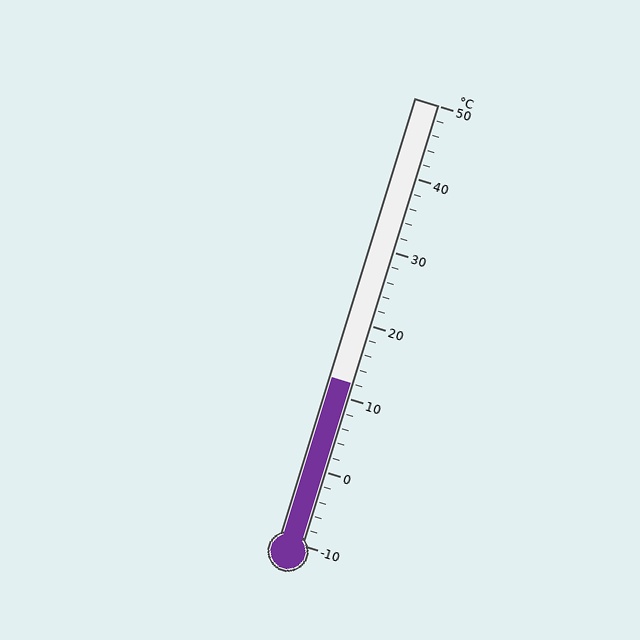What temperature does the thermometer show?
The thermometer shows approximately 12°C.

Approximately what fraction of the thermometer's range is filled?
The thermometer is filled to approximately 35% of its range.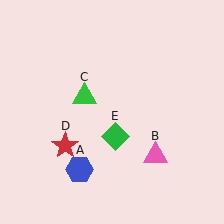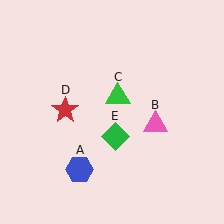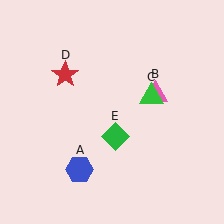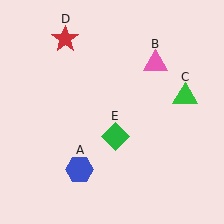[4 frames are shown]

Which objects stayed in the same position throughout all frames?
Blue hexagon (object A) and green diamond (object E) remained stationary.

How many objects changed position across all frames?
3 objects changed position: pink triangle (object B), green triangle (object C), red star (object D).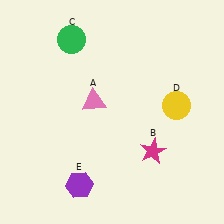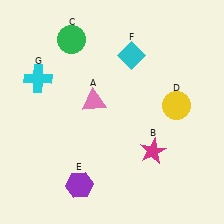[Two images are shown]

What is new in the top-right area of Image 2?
A cyan diamond (F) was added in the top-right area of Image 2.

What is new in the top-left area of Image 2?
A cyan cross (G) was added in the top-left area of Image 2.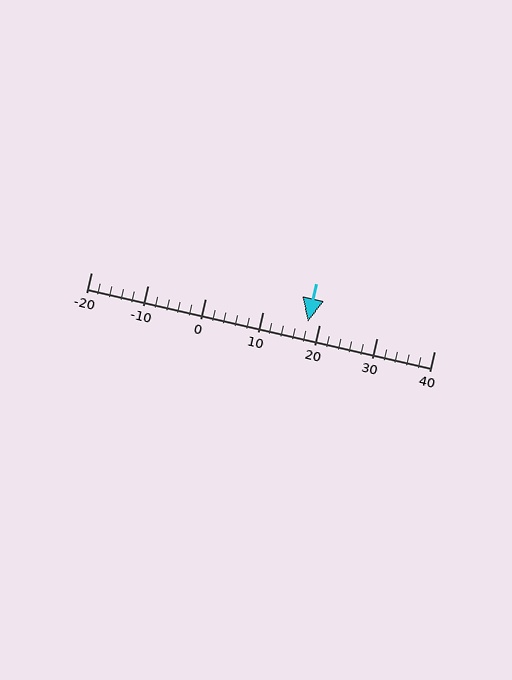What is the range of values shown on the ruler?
The ruler shows values from -20 to 40.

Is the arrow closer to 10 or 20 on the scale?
The arrow is closer to 20.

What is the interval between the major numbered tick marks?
The major tick marks are spaced 10 units apart.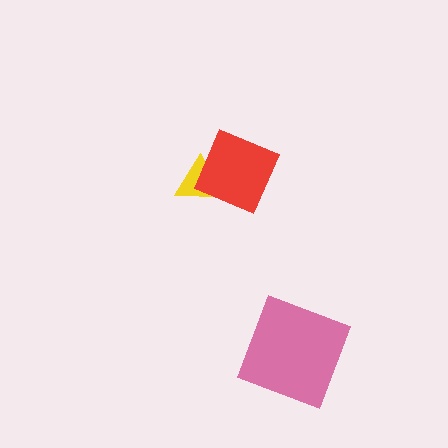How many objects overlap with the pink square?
0 objects overlap with the pink square.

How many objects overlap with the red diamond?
1 object overlaps with the red diamond.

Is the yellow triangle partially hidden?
Yes, it is partially covered by another shape.